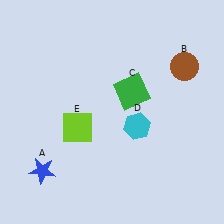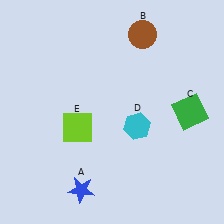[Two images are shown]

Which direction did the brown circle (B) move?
The brown circle (B) moved left.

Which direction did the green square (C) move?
The green square (C) moved right.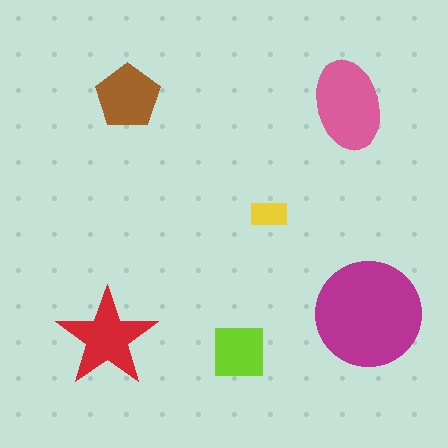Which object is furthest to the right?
The magenta circle is rightmost.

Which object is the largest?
The magenta circle.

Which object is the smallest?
The yellow rectangle.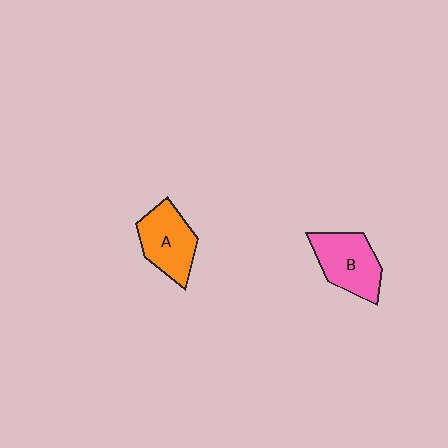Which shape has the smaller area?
Shape A (orange).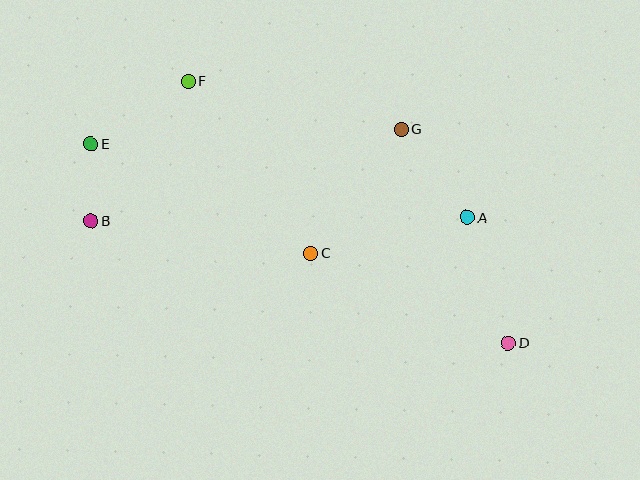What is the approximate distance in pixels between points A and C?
The distance between A and C is approximately 161 pixels.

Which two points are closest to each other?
Points B and E are closest to each other.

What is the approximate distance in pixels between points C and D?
The distance between C and D is approximately 217 pixels.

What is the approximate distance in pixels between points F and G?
The distance between F and G is approximately 218 pixels.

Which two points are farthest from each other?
Points D and E are farthest from each other.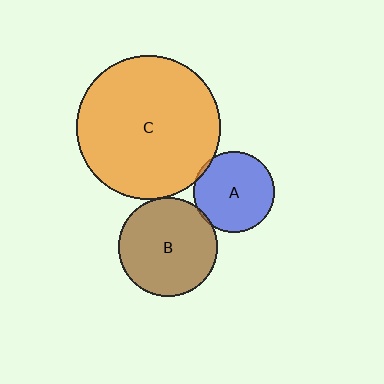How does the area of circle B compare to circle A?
Approximately 1.5 times.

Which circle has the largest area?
Circle C (orange).